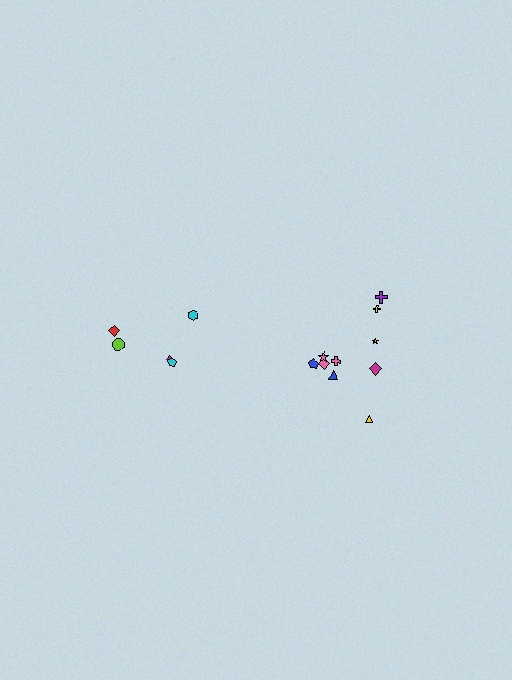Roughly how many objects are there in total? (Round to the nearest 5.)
Roughly 15 objects in total.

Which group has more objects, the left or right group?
The right group.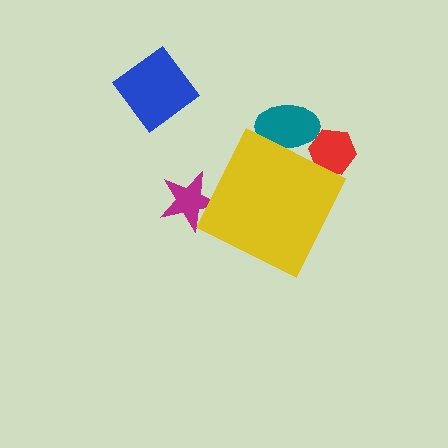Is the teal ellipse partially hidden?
Yes, the teal ellipse is partially hidden behind the yellow diamond.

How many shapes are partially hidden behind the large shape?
3 shapes are partially hidden.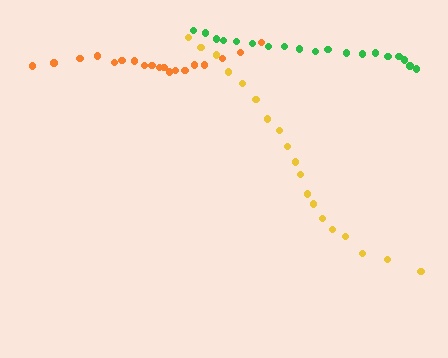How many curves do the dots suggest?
There are 3 distinct paths.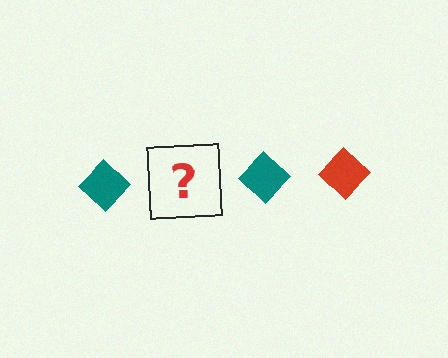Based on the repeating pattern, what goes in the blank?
The blank should be a red diamond.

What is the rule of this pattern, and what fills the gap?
The rule is that the pattern cycles through teal, red diamonds. The gap should be filled with a red diamond.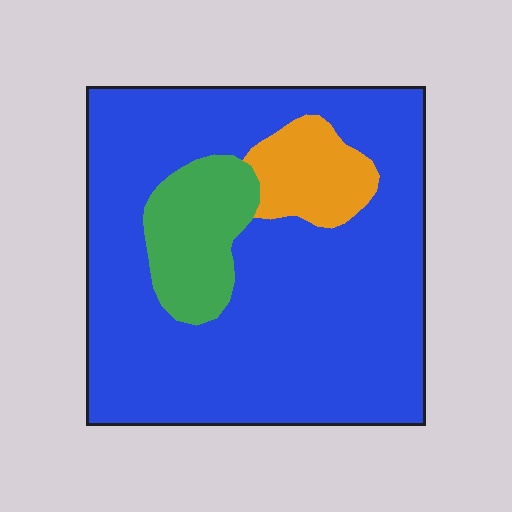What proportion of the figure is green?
Green takes up less than a sixth of the figure.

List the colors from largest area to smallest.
From largest to smallest: blue, green, orange.